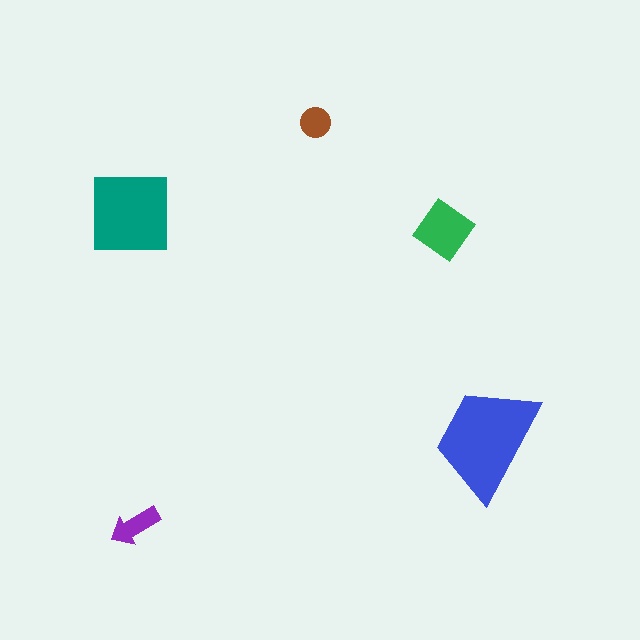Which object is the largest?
The blue trapezoid.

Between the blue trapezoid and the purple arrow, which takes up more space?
The blue trapezoid.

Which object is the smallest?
The brown circle.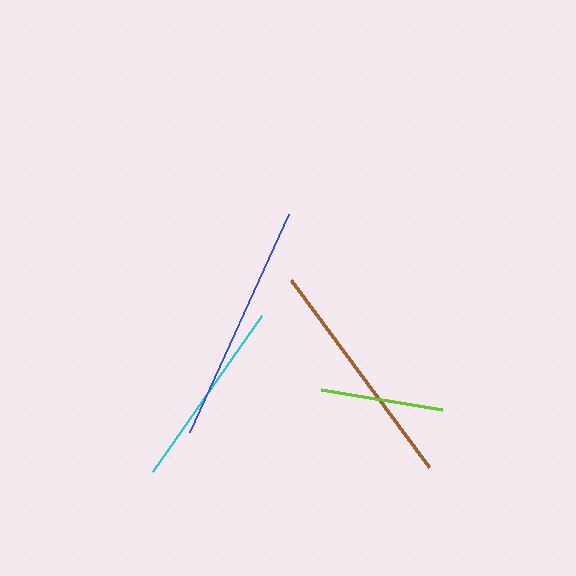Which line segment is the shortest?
The lime line is the shortest at approximately 122 pixels.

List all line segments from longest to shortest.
From longest to shortest: blue, brown, cyan, lime.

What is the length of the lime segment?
The lime segment is approximately 122 pixels long.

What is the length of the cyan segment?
The cyan segment is approximately 190 pixels long.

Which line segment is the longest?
The blue line is the longest at approximately 239 pixels.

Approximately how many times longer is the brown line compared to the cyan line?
The brown line is approximately 1.2 times the length of the cyan line.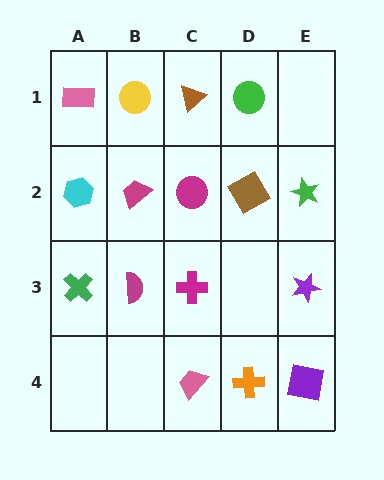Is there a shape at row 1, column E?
No, that cell is empty.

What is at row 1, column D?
A green circle.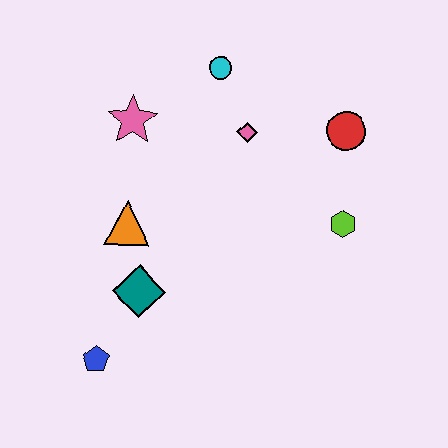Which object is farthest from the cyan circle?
The blue pentagon is farthest from the cyan circle.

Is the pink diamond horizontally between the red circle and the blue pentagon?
Yes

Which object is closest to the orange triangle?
The teal diamond is closest to the orange triangle.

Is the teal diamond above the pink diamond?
No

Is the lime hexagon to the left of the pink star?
No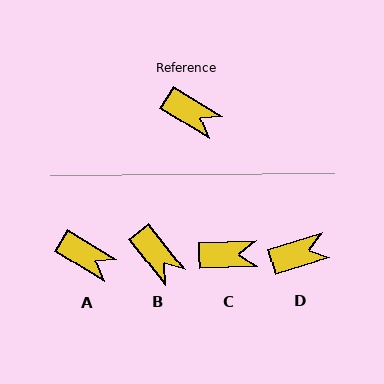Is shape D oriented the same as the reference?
No, it is off by about 49 degrees.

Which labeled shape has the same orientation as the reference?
A.